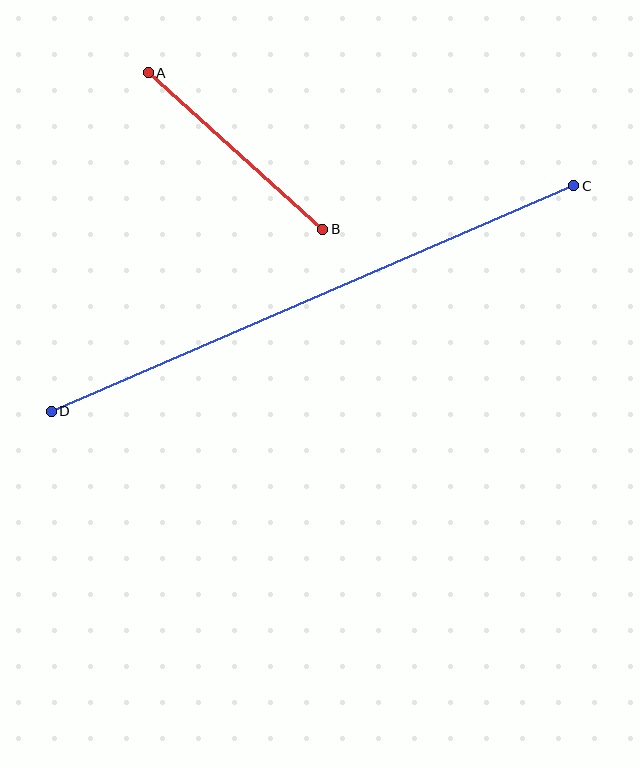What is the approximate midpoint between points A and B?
The midpoint is at approximately (236, 151) pixels.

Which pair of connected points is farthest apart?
Points C and D are farthest apart.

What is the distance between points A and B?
The distance is approximately 235 pixels.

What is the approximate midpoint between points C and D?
The midpoint is at approximately (313, 299) pixels.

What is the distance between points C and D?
The distance is approximately 569 pixels.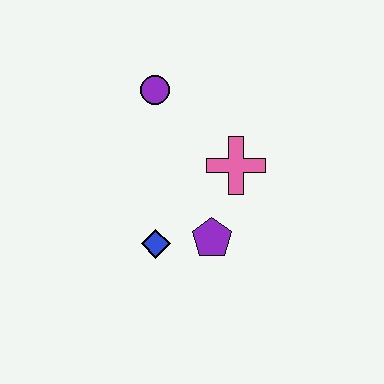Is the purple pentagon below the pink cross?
Yes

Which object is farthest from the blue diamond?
The purple circle is farthest from the blue diamond.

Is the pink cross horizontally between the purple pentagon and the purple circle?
No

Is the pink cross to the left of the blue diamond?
No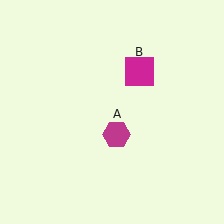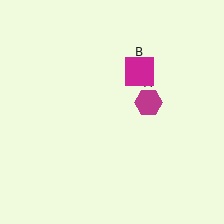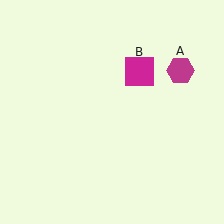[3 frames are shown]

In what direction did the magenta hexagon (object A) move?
The magenta hexagon (object A) moved up and to the right.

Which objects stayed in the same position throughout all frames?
Magenta square (object B) remained stationary.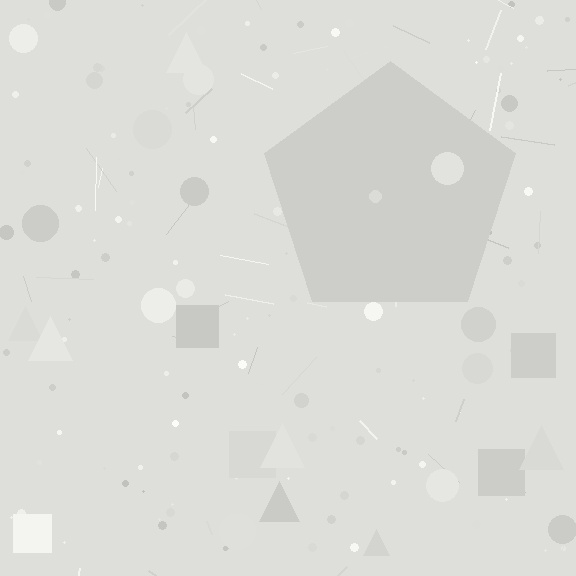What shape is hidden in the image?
A pentagon is hidden in the image.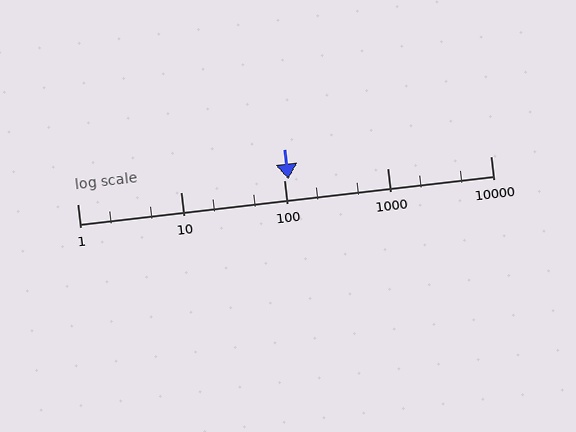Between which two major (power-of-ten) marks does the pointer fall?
The pointer is between 100 and 1000.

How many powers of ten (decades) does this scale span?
The scale spans 4 decades, from 1 to 10000.